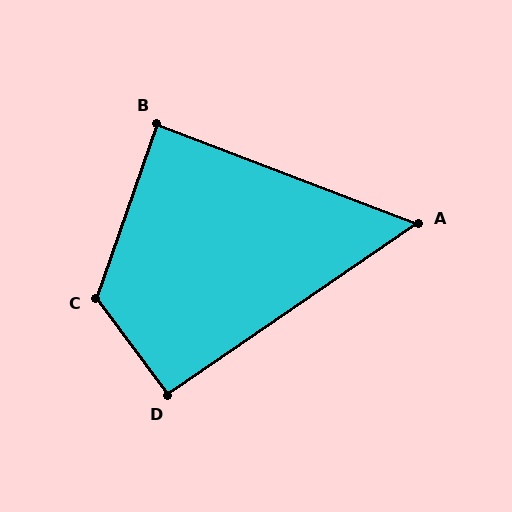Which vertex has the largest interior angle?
C, at approximately 125 degrees.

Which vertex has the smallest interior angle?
A, at approximately 55 degrees.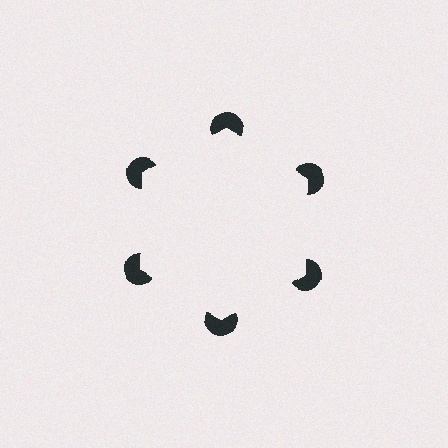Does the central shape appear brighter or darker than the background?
It typically appears slightly brighter than the background, even though no actual brightness change is drawn.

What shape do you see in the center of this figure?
An illusory hexagon — its edges are inferred from the aligned wedge cuts in the pac-man discs, not physically drawn.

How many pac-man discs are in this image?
There are 6 — one at each vertex of the illusory hexagon.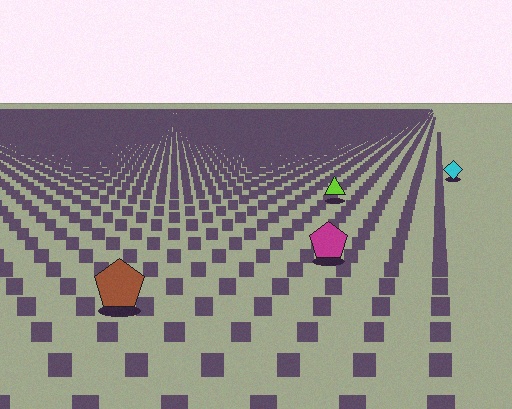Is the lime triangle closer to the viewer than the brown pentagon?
No. The brown pentagon is closer — you can tell from the texture gradient: the ground texture is coarser near it.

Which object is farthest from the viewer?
The cyan diamond is farthest from the viewer. It appears smaller and the ground texture around it is denser.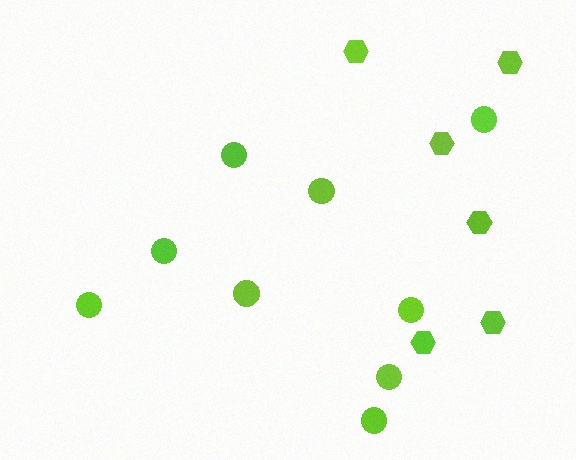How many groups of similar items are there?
There are 2 groups: one group of hexagons (6) and one group of circles (9).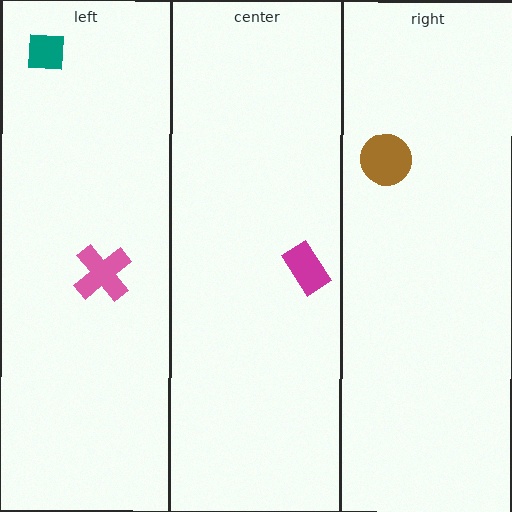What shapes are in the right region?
The brown circle.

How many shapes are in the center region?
1.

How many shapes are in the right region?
1.